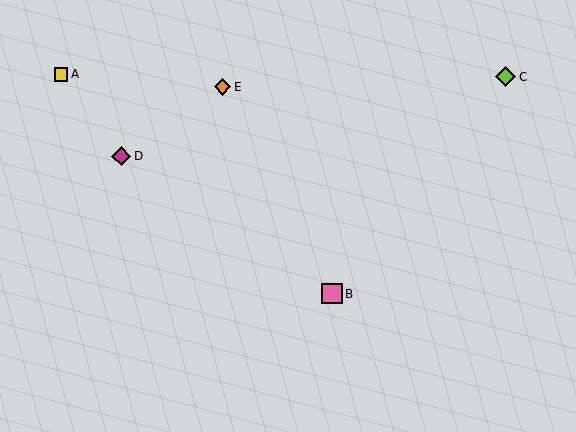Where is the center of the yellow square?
The center of the yellow square is at (61, 74).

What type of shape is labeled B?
Shape B is a pink square.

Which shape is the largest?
The pink square (labeled B) is the largest.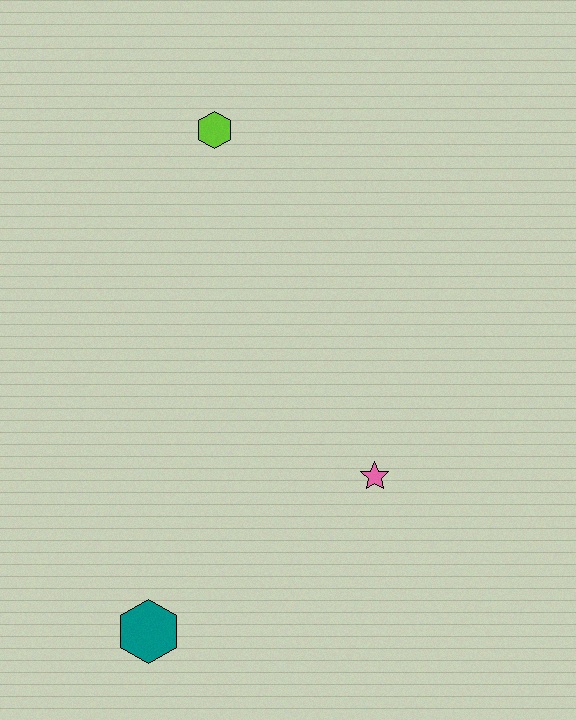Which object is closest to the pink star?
The teal hexagon is closest to the pink star.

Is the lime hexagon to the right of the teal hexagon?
Yes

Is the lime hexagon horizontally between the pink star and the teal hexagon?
Yes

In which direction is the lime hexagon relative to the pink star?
The lime hexagon is above the pink star.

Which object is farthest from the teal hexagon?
The lime hexagon is farthest from the teal hexagon.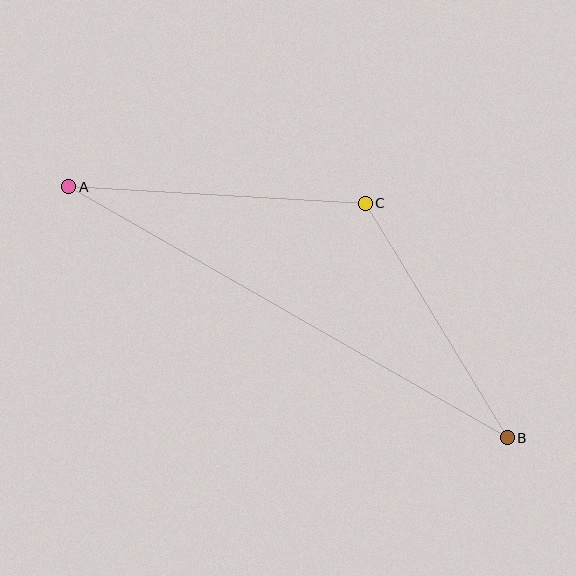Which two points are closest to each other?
Points B and C are closest to each other.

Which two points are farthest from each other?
Points A and B are farthest from each other.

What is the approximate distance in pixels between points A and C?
The distance between A and C is approximately 297 pixels.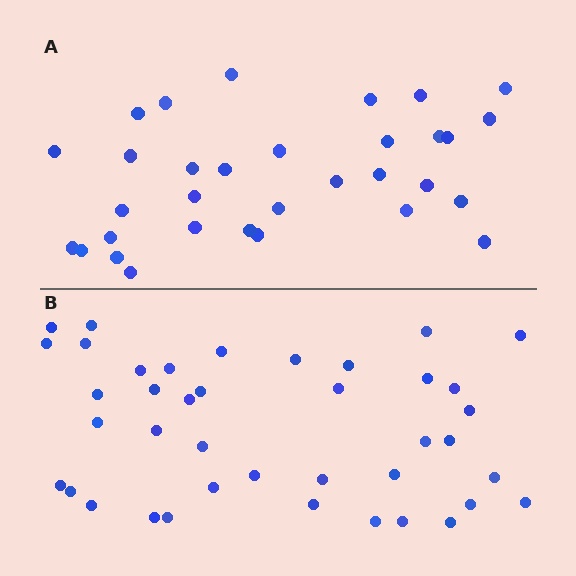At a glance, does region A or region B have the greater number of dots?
Region B (the bottom region) has more dots.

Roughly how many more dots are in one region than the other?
Region B has roughly 8 or so more dots than region A.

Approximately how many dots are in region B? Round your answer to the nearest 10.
About 40 dots.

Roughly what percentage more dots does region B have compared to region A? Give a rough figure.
About 25% more.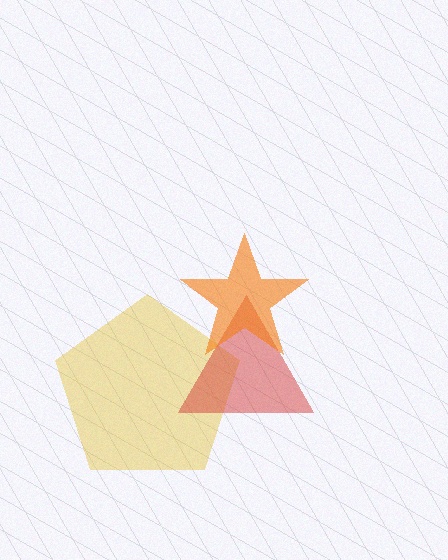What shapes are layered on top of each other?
The layered shapes are: a yellow pentagon, a red triangle, an orange star.